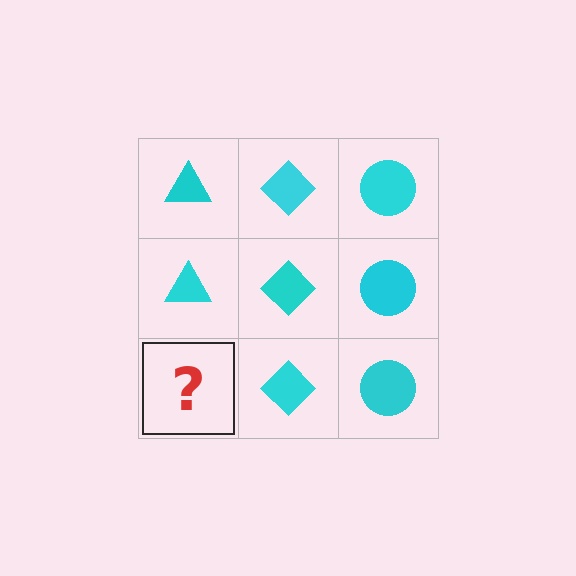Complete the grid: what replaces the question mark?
The question mark should be replaced with a cyan triangle.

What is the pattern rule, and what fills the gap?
The rule is that each column has a consistent shape. The gap should be filled with a cyan triangle.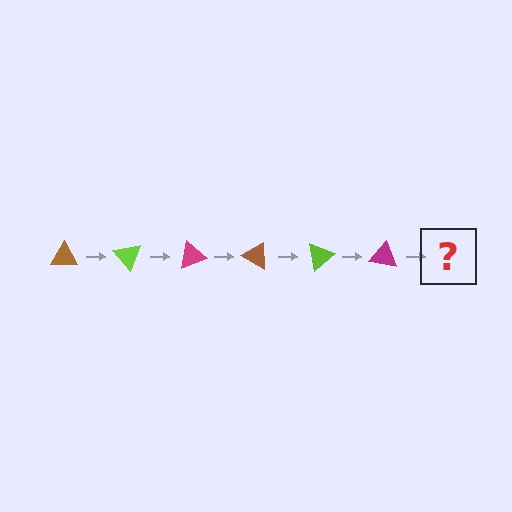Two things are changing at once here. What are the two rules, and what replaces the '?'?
The two rules are that it rotates 50 degrees each step and the color cycles through brown, lime, and magenta. The '?' should be a brown triangle, rotated 300 degrees from the start.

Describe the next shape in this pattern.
It should be a brown triangle, rotated 300 degrees from the start.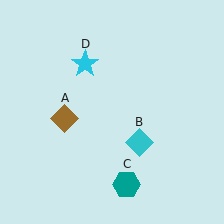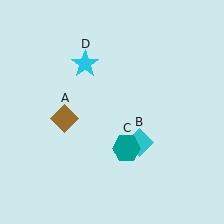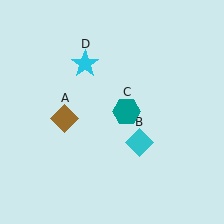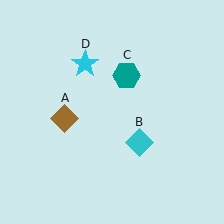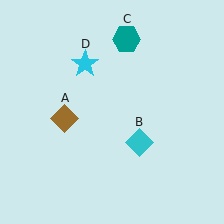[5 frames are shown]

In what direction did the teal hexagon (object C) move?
The teal hexagon (object C) moved up.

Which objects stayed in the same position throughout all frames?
Brown diamond (object A) and cyan diamond (object B) and cyan star (object D) remained stationary.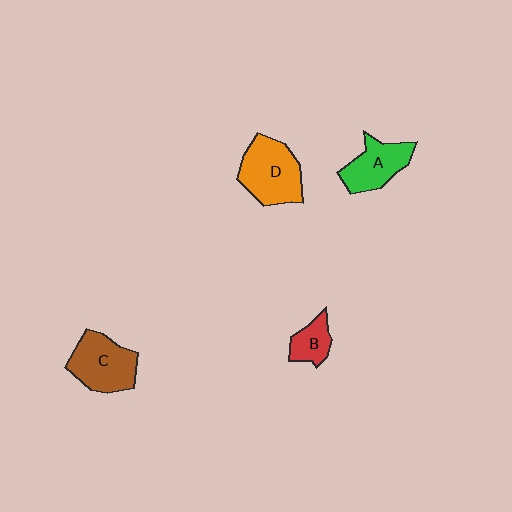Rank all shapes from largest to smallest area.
From largest to smallest: D (orange), C (brown), A (green), B (red).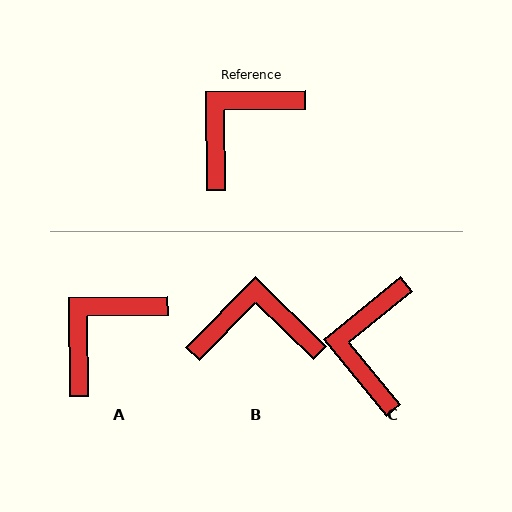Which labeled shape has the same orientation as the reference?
A.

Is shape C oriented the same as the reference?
No, it is off by about 38 degrees.